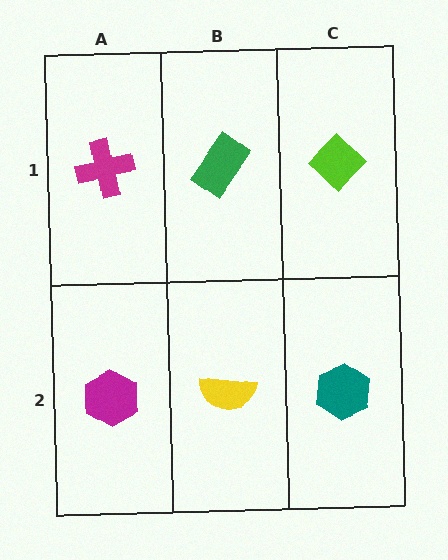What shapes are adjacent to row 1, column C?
A teal hexagon (row 2, column C), a green rectangle (row 1, column B).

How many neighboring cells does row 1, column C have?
2.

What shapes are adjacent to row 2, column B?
A green rectangle (row 1, column B), a magenta hexagon (row 2, column A), a teal hexagon (row 2, column C).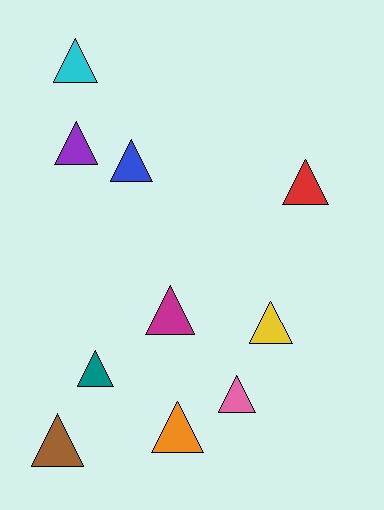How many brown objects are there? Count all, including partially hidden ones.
There is 1 brown object.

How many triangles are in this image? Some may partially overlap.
There are 10 triangles.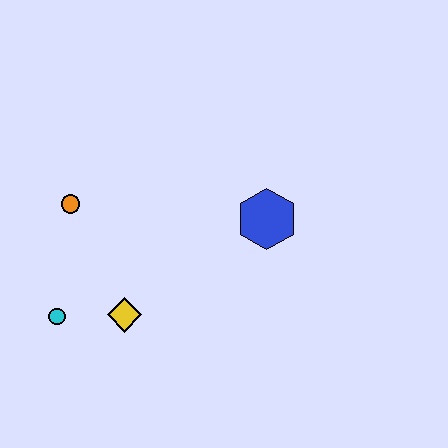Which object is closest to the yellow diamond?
The cyan circle is closest to the yellow diamond.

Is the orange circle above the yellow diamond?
Yes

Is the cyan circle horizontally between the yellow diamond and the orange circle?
No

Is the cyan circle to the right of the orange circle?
No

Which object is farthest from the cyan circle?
The blue hexagon is farthest from the cyan circle.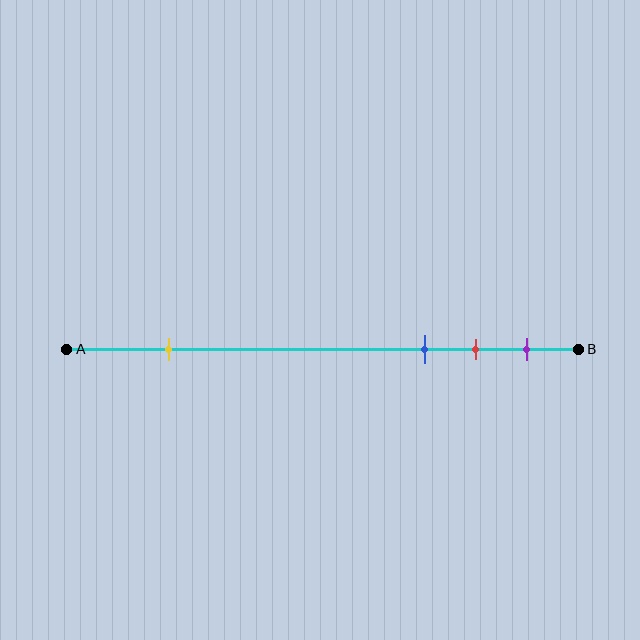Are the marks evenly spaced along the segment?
No, the marks are not evenly spaced.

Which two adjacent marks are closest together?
The red and purple marks are the closest adjacent pair.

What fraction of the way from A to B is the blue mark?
The blue mark is approximately 70% (0.7) of the way from A to B.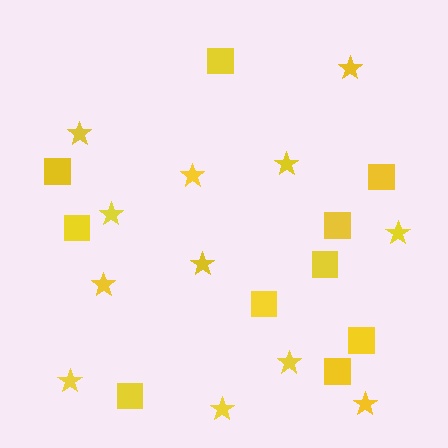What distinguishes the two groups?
There are 2 groups: one group of stars (12) and one group of squares (10).